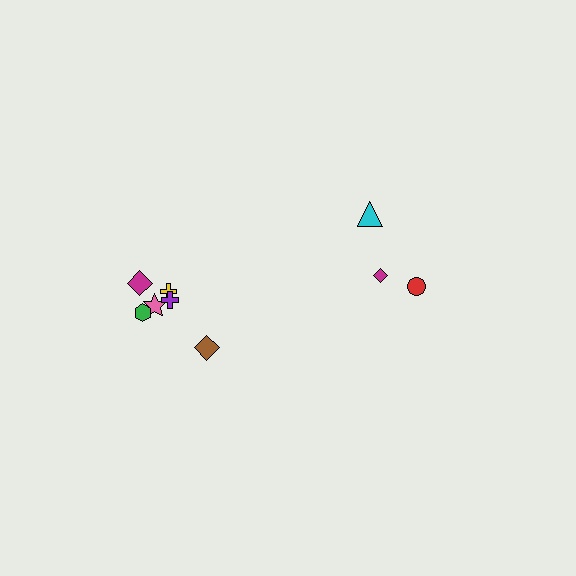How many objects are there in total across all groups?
There are 9 objects.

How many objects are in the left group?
There are 6 objects.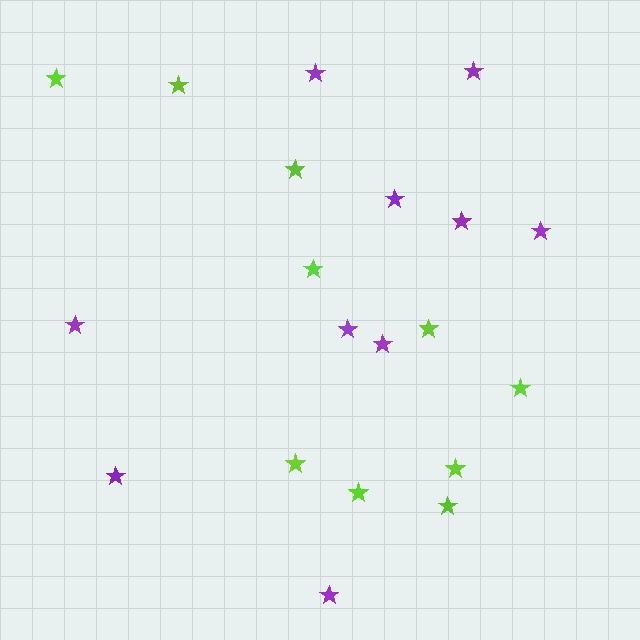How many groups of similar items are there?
There are 2 groups: one group of purple stars (10) and one group of lime stars (10).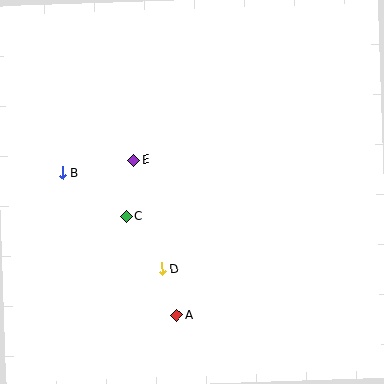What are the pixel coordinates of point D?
Point D is at (162, 269).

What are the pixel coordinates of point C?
Point C is at (126, 216).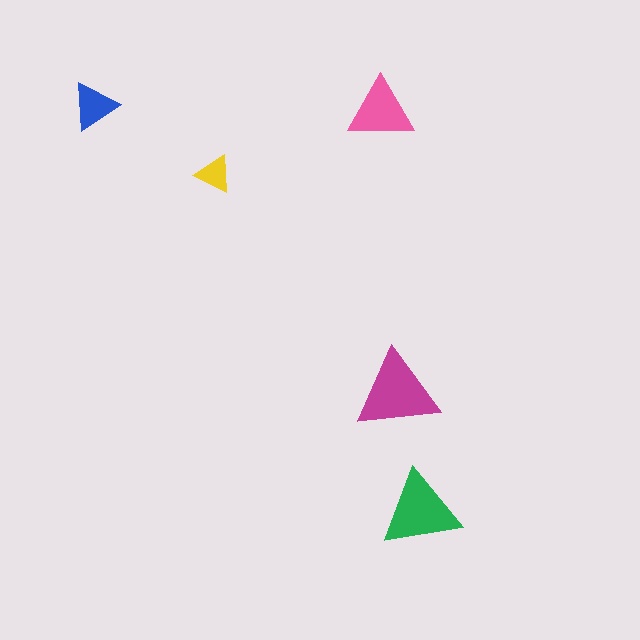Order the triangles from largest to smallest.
the magenta one, the green one, the pink one, the blue one, the yellow one.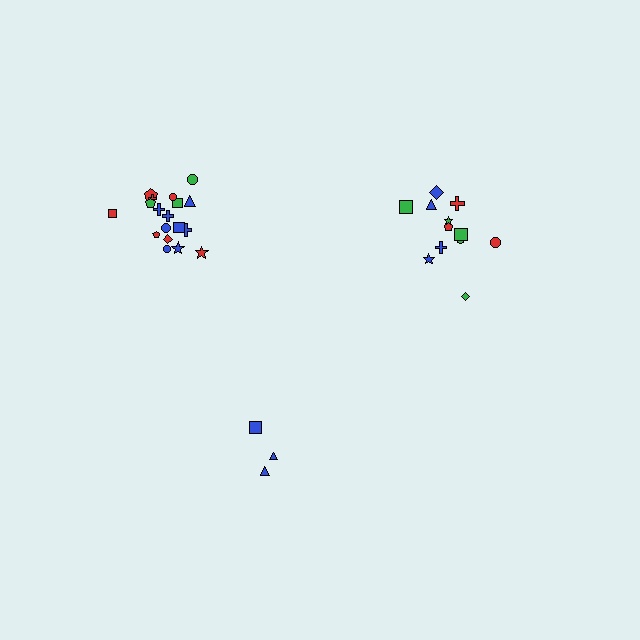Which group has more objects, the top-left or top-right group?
The top-left group.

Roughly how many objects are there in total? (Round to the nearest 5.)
Roughly 35 objects in total.